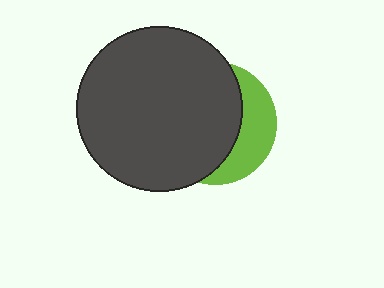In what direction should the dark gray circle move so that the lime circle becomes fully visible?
The dark gray circle should move left. That is the shortest direction to clear the overlap and leave the lime circle fully visible.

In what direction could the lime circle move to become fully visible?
The lime circle could move right. That would shift it out from behind the dark gray circle entirely.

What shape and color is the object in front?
The object in front is a dark gray circle.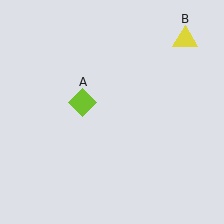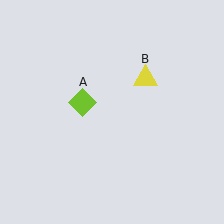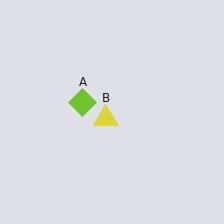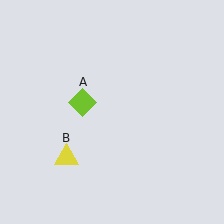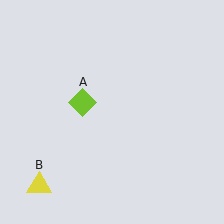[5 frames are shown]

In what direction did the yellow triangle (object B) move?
The yellow triangle (object B) moved down and to the left.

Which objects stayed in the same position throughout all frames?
Lime diamond (object A) remained stationary.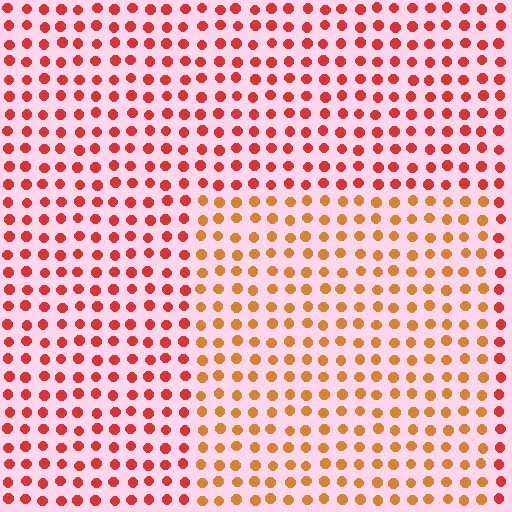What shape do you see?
I see a rectangle.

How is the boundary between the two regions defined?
The boundary is defined purely by a slight shift in hue (about 30 degrees). Spacing, size, and orientation are identical on both sides.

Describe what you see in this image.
The image is filled with small red elements in a uniform arrangement. A rectangle-shaped region is visible where the elements are tinted to a slightly different hue, forming a subtle color boundary.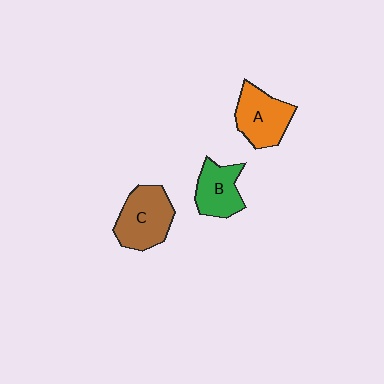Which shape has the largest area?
Shape C (brown).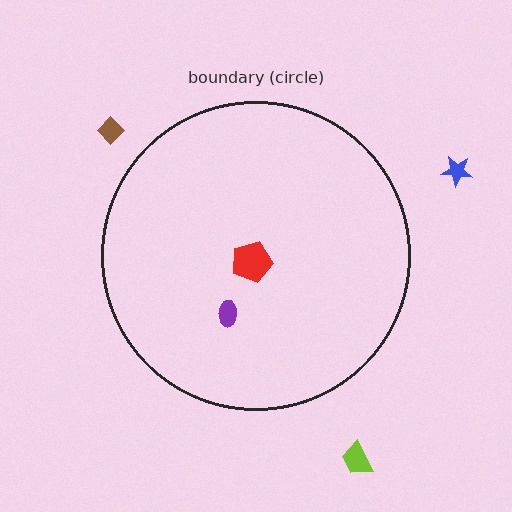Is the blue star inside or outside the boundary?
Outside.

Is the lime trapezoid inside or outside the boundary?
Outside.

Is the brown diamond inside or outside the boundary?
Outside.